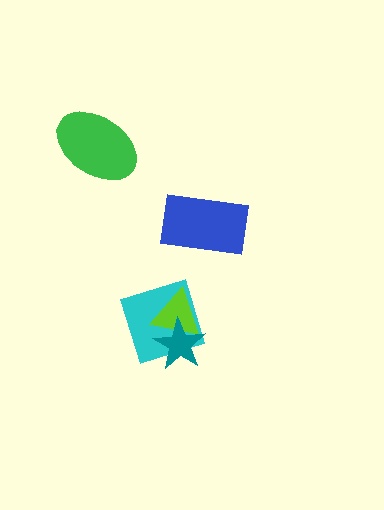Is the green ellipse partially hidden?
No, no other shape covers it.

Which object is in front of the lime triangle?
The teal star is in front of the lime triangle.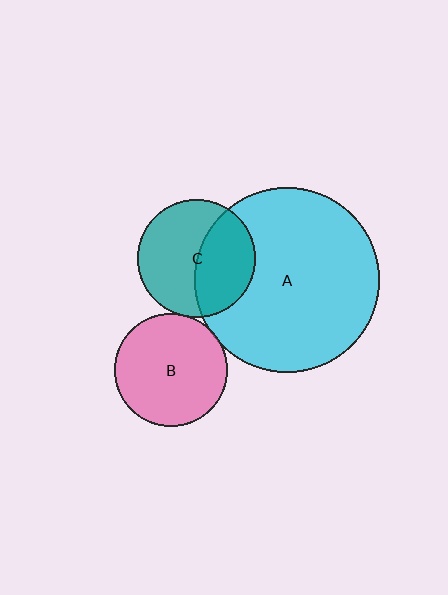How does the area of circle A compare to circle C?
Approximately 2.4 times.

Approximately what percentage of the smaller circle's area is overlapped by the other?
Approximately 5%.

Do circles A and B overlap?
Yes.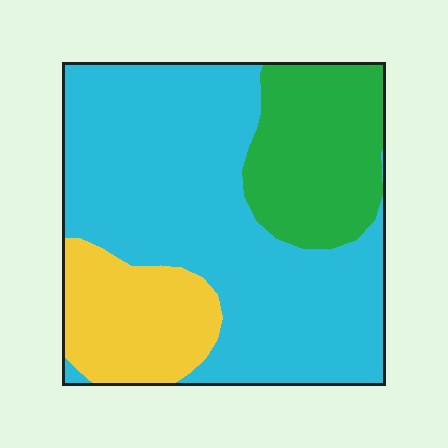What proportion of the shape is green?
Green covers around 20% of the shape.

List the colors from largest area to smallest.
From largest to smallest: cyan, green, yellow.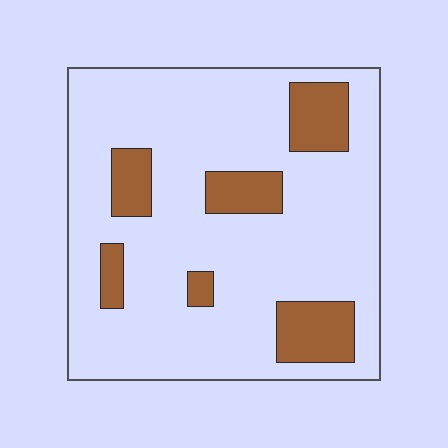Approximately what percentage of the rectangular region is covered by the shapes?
Approximately 20%.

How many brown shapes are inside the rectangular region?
6.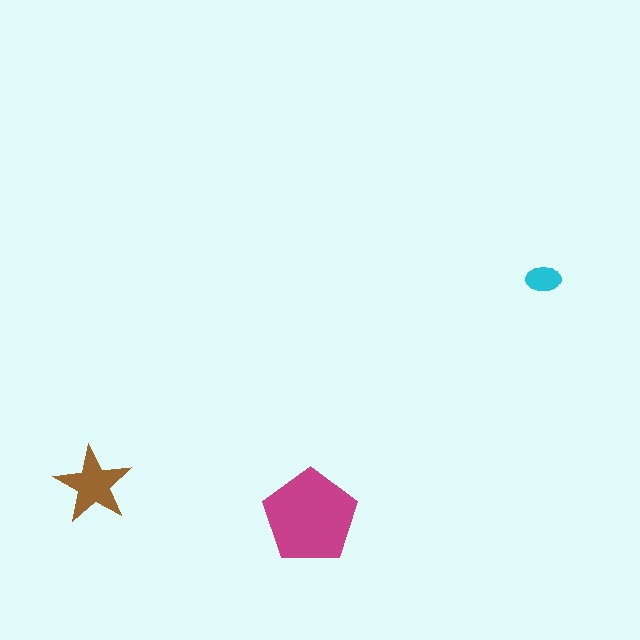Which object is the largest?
The magenta pentagon.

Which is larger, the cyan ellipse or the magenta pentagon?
The magenta pentagon.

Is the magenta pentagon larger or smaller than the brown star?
Larger.